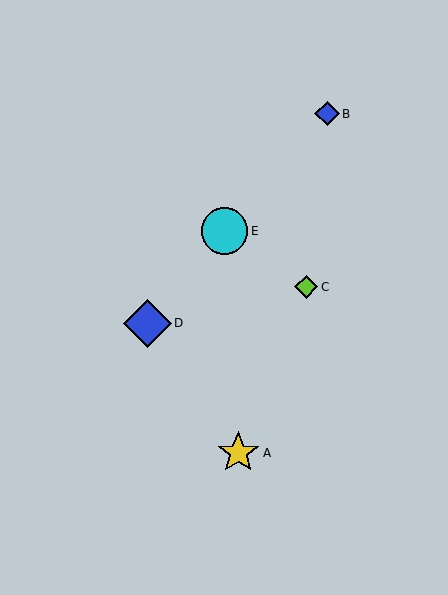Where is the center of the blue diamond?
The center of the blue diamond is at (147, 323).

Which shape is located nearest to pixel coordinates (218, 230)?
The cyan circle (labeled E) at (224, 231) is nearest to that location.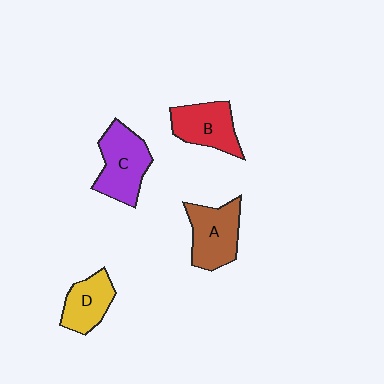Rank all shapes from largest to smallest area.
From largest to smallest: C (purple), A (brown), B (red), D (yellow).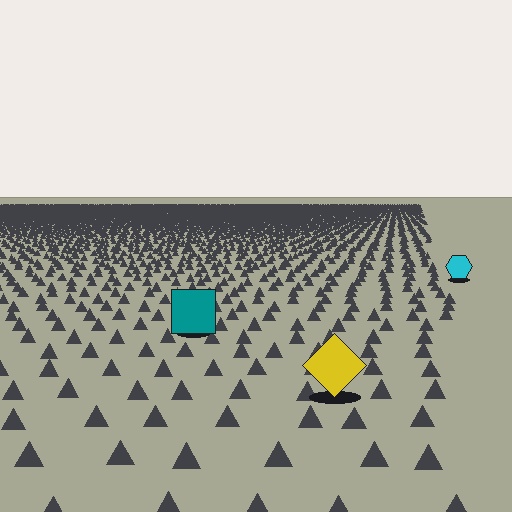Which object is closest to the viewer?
The yellow diamond is closest. The texture marks near it are larger and more spread out.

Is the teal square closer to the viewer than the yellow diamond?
No. The yellow diamond is closer — you can tell from the texture gradient: the ground texture is coarser near it.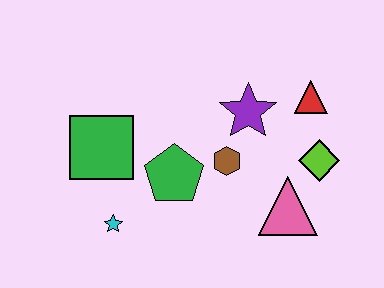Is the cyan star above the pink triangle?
No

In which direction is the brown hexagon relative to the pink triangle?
The brown hexagon is to the left of the pink triangle.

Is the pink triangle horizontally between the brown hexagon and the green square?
No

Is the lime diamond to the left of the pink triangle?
No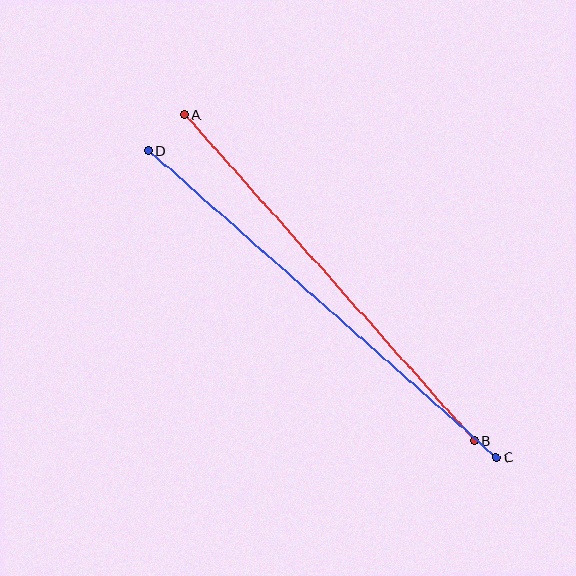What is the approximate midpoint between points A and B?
The midpoint is at approximately (330, 278) pixels.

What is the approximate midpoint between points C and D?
The midpoint is at approximately (322, 304) pixels.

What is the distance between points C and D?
The distance is approximately 464 pixels.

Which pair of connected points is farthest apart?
Points C and D are farthest apart.